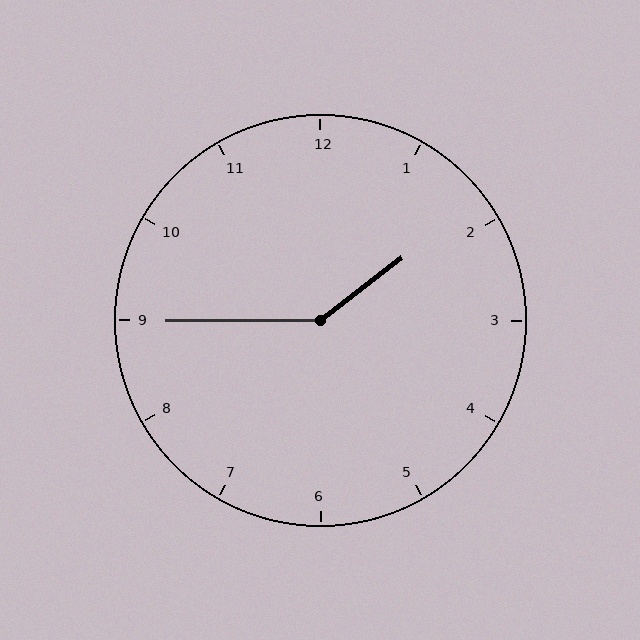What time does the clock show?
1:45.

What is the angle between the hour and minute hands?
Approximately 142 degrees.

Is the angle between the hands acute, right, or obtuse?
It is obtuse.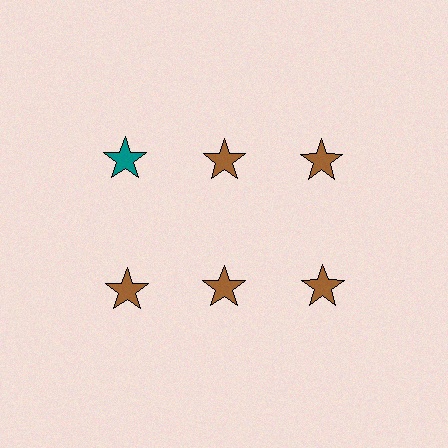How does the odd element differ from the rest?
It has a different color: teal instead of brown.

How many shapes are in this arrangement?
There are 6 shapes arranged in a grid pattern.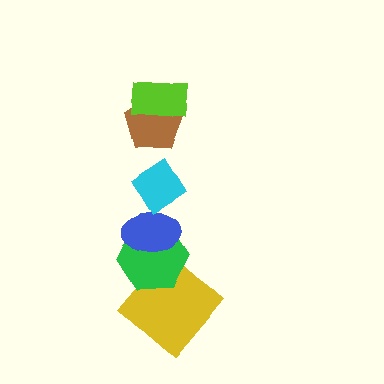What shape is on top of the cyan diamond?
The brown pentagon is on top of the cyan diamond.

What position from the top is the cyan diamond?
The cyan diamond is 3rd from the top.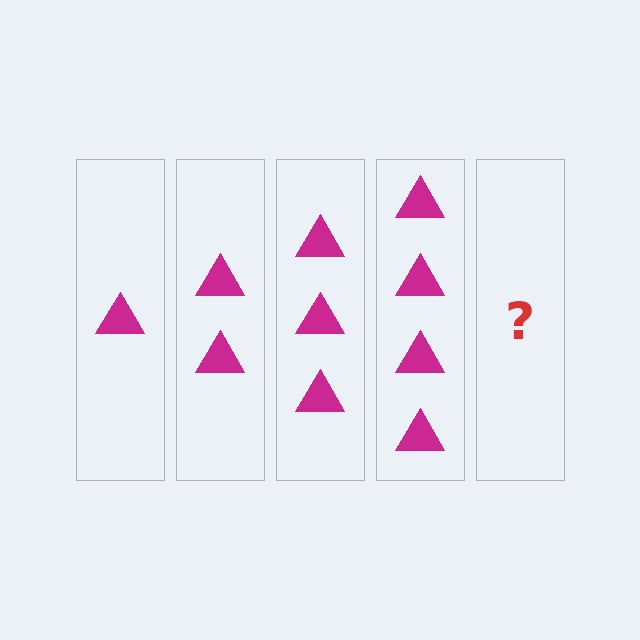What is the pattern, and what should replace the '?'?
The pattern is that each step adds one more triangle. The '?' should be 5 triangles.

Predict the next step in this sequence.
The next step is 5 triangles.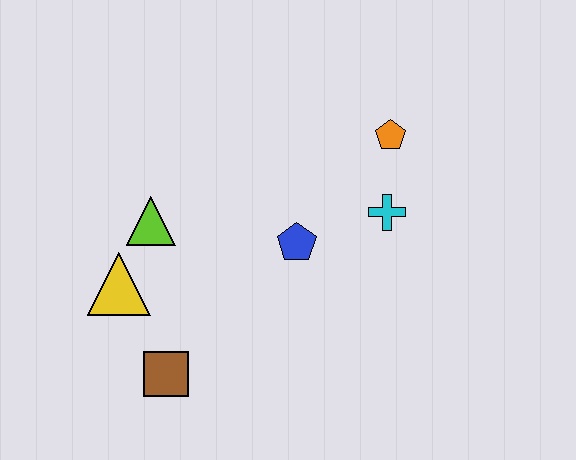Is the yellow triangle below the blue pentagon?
Yes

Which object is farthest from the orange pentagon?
The brown square is farthest from the orange pentagon.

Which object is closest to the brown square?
The yellow triangle is closest to the brown square.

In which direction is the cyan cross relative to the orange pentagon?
The cyan cross is below the orange pentagon.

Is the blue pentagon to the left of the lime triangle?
No